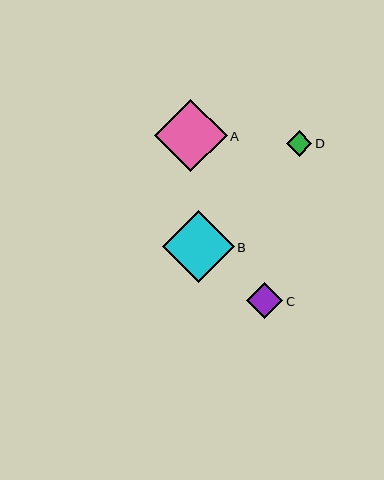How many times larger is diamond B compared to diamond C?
Diamond B is approximately 2.0 times the size of diamond C.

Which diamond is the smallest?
Diamond D is the smallest with a size of approximately 26 pixels.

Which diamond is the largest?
Diamond A is the largest with a size of approximately 72 pixels.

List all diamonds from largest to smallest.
From largest to smallest: A, B, C, D.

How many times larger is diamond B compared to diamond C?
Diamond B is approximately 2.0 times the size of diamond C.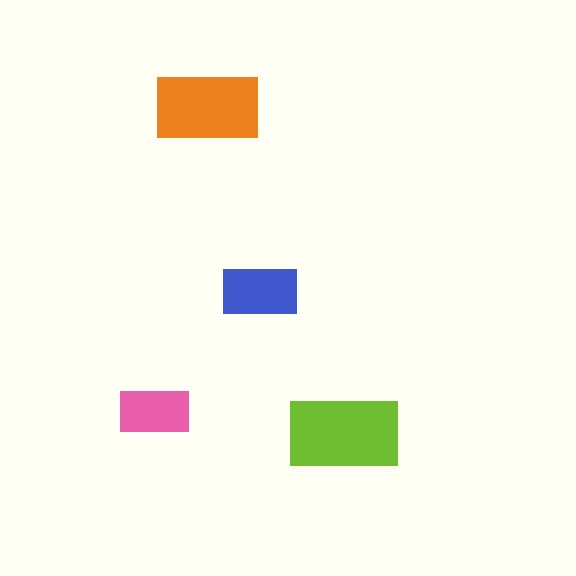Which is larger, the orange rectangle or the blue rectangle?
The orange one.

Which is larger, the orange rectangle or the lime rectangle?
The lime one.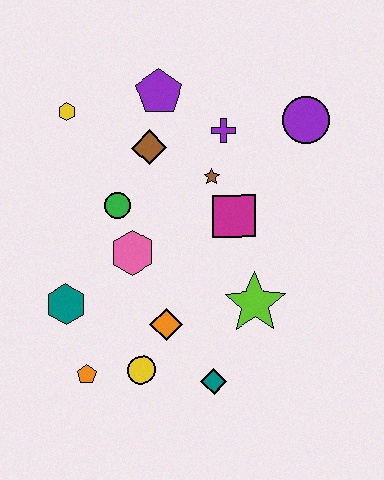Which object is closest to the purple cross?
The brown star is closest to the purple cross.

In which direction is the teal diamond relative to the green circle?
The teal diamond is below the green circle.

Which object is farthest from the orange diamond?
The purple circle is farthest from the orange diamond.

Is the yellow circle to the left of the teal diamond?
Yes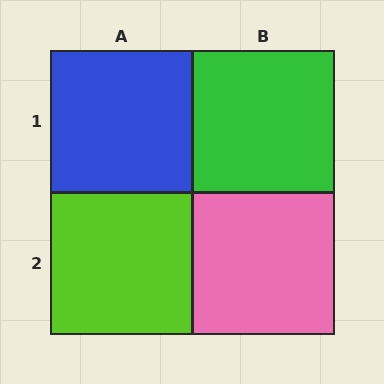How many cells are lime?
1 cell is lime.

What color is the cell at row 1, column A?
Blue.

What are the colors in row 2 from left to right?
Lime, pink.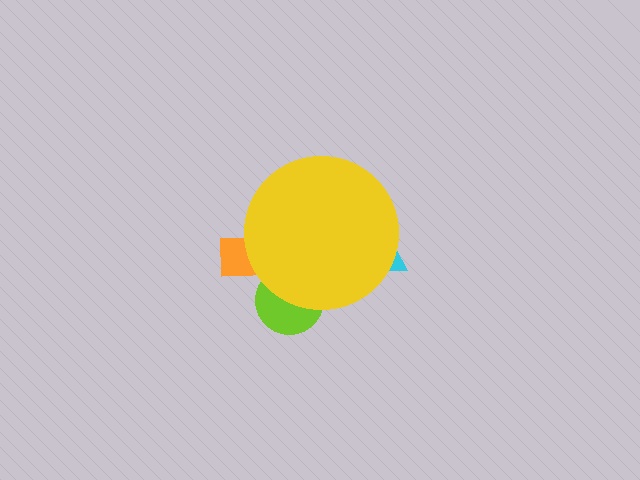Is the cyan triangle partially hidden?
Yes, the cyan triangle is partially hidden behind the yellow circle.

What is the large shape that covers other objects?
A yellow circle.